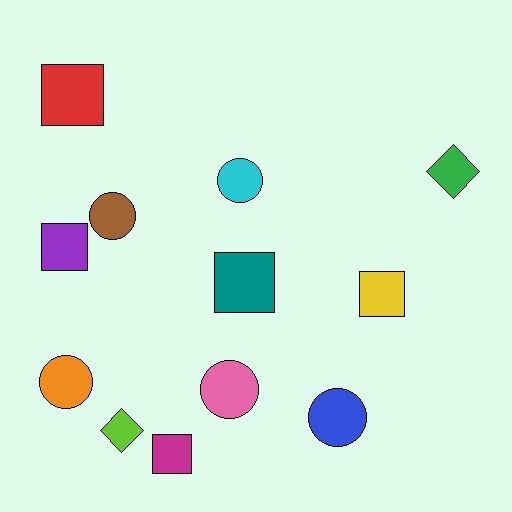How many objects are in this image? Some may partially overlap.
There are 12 objects.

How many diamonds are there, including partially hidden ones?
There are 2 diamonds.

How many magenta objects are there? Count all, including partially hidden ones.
There is 1 magenta object.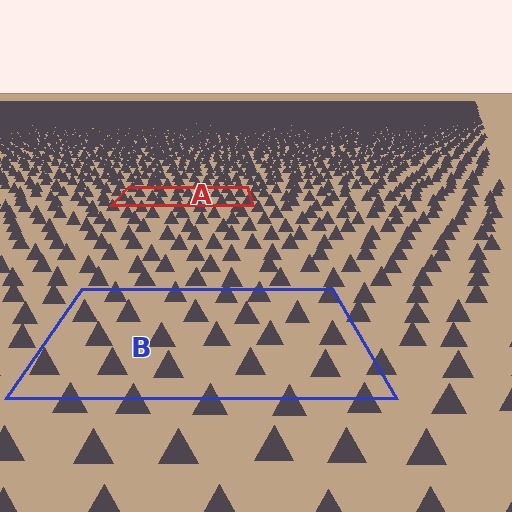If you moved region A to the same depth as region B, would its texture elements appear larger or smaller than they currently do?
They would appear larger. At a closer depth, the same texture elements are projected at a bigger on-screen size.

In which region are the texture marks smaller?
The texture marks are smaller in region A, because it is farther away.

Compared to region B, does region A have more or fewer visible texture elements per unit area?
Region A has more texture elements per unit area — they are packed more densely because it is farther away.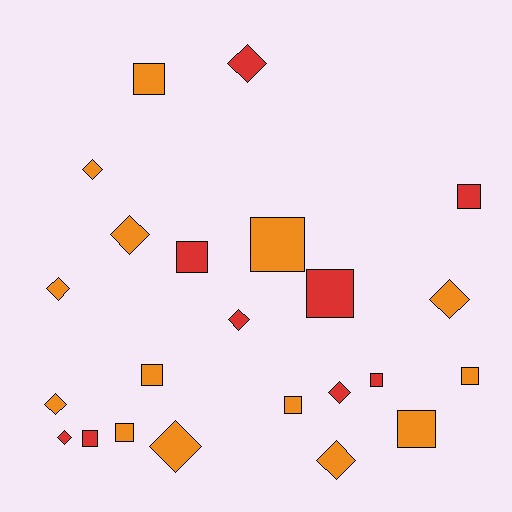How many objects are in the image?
There are 23 objects.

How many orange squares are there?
There are 7 orange squares.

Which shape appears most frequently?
Square, with 12 objects.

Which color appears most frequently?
Orange, with 14 objects.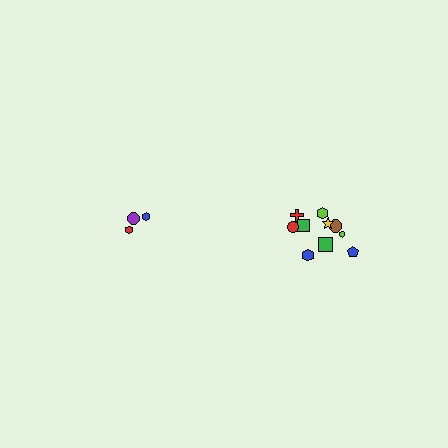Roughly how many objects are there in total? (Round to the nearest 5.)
Roughly 15 objects in total.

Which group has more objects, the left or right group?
The right group.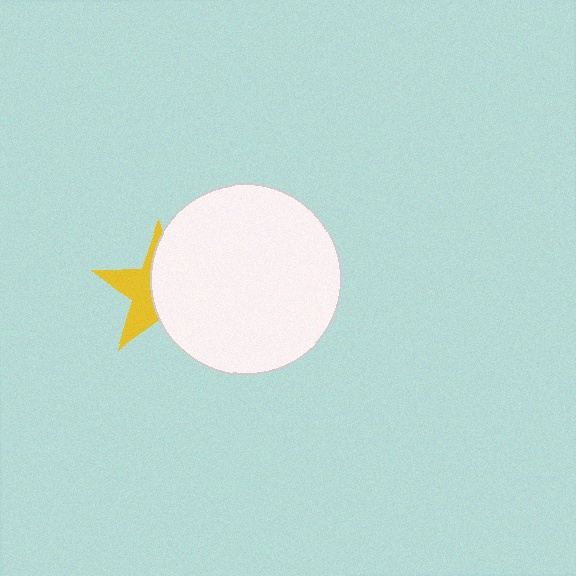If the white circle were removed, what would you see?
You would see the complete yellow star.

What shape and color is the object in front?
The object in front is a white circle.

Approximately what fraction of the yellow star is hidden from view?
Roughly 58% of the yellow star is hidden behind the white circle.